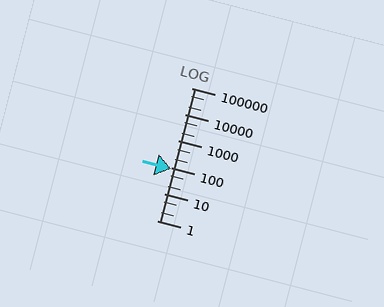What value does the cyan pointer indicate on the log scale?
The pointer indicates approximately 86.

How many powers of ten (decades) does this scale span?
The scale spans 5 decades, from 1 to 100000.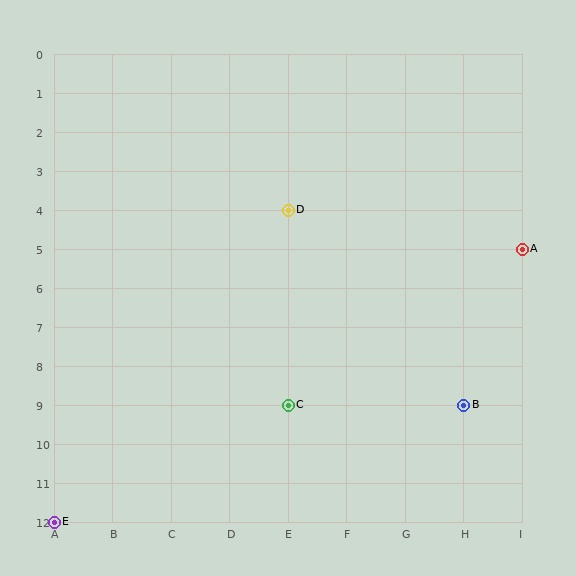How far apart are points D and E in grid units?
Points D and E are 4 columns and 8 rows apart (about 8.9 grid units diagonally).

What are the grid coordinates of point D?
Point D is at grid coordinates (E, 4).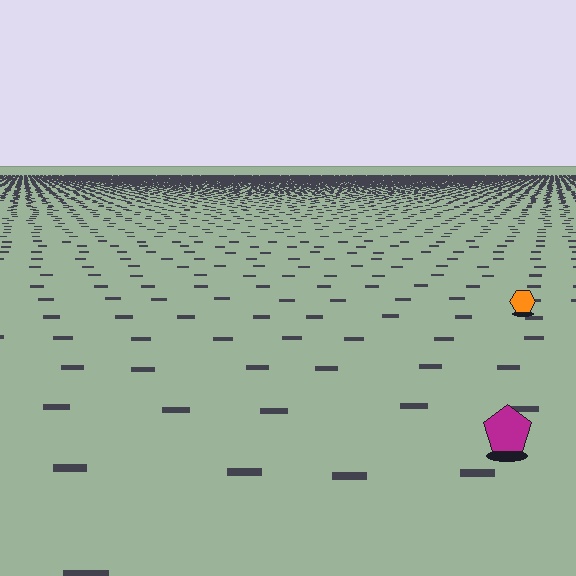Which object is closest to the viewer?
The magenta pentagon is closest. The texture marks near it are larger and more spread out.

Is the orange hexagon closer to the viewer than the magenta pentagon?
No. The magenta pentagon is closer — you can tell from the texture gradient: the ground texture is coarser near it.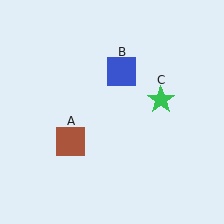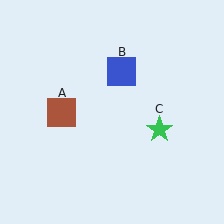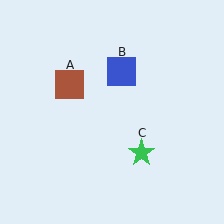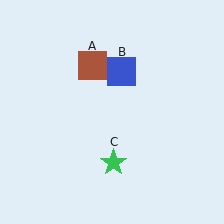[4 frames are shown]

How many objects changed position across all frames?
2 objects changed position: brown square (object A), green star (object C).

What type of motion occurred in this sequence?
The brown square (object A), green star (object C) rotated clockwise around the center of the scene.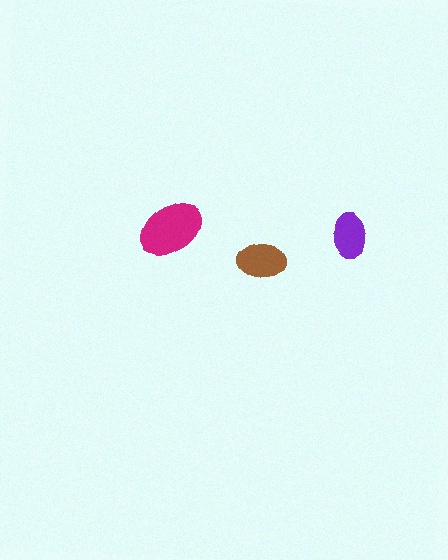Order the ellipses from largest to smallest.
the magenta one, the brown one, the purple one.